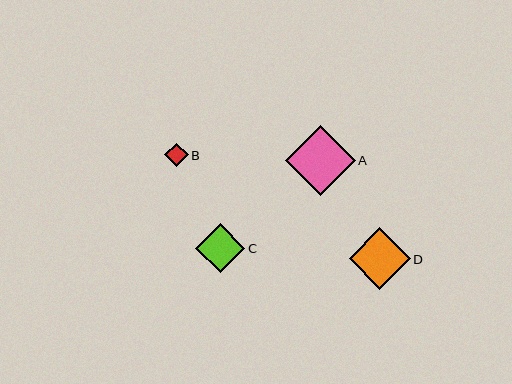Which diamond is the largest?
Diamond A is the largest with a size of approximately 70 pixels.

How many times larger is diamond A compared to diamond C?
Diamond A is approximately 1.4 times the size of diamond C.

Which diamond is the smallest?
Diamond B is the smallest with a size of approximately 23 pixels.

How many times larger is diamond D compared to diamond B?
Diamond D is approximately 2.6 times the size of diamond B.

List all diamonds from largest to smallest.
From largest to smallest: A, D, C, B.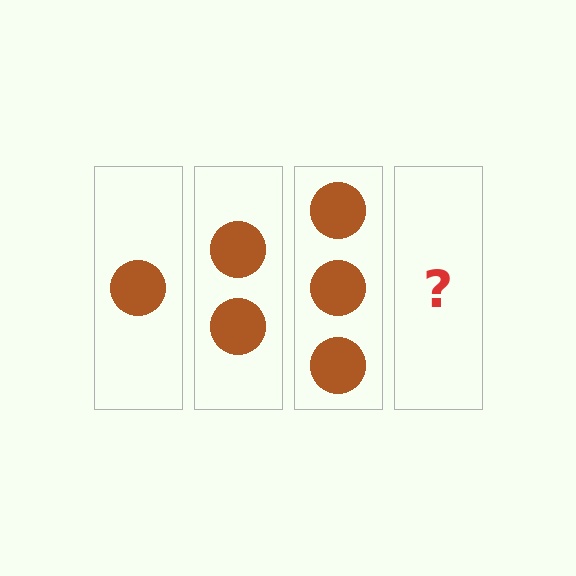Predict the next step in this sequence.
The next step is 4 circles.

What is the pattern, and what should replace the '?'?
The pattern is that each step adds one more circle. The '?' should be 4 circles.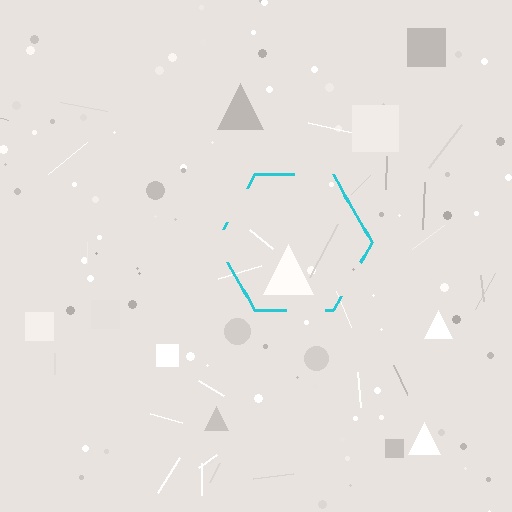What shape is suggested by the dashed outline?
The dashed outline suggests a hexagon.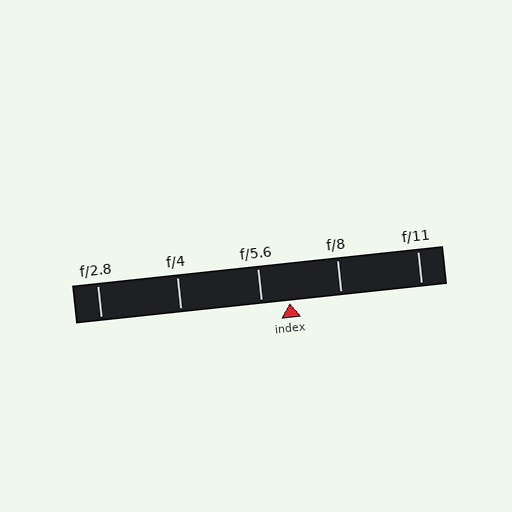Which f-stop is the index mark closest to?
The index mark is closest to f/5.6.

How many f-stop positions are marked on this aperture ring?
There are 5 f-stop positions marked.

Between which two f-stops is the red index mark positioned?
The index mark is between f/5.6 and f/8.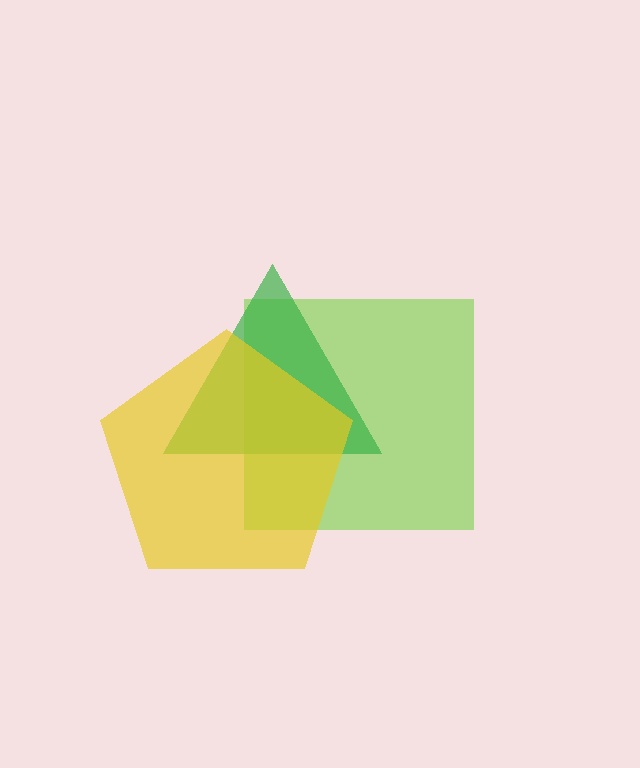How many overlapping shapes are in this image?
There are 3 overlapping shapes in the image.